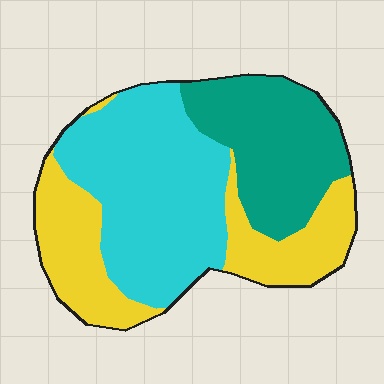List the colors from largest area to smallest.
From largest to smallest: cyan, yellow, teal.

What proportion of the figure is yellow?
Yellow covers about 30% of the figure.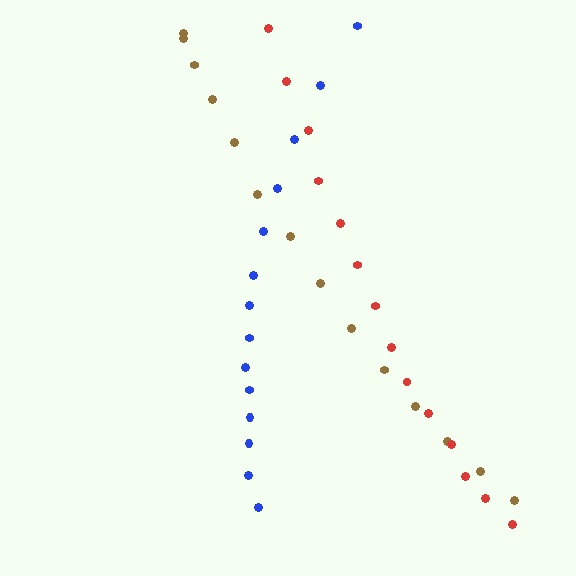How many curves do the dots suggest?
There are 3 distinct paths.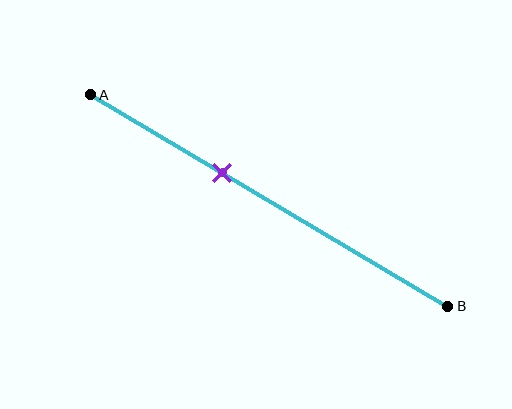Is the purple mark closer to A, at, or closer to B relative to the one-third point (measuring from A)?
The purple mark is closer to point B than the one-third point of segment AB.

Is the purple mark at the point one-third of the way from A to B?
No, the mark is at about 35% from A, not at the 33% one-third point.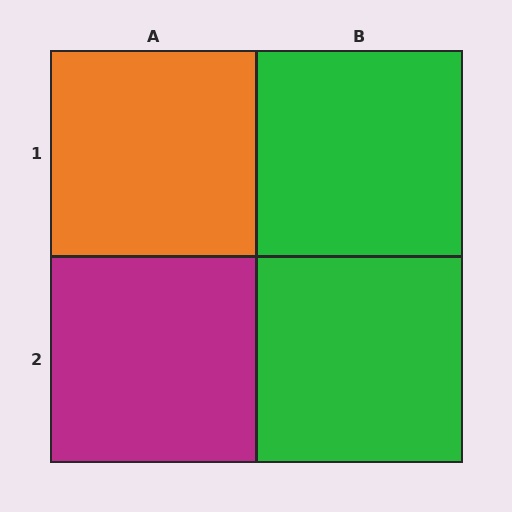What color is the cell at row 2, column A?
Magenta.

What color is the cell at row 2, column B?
Green.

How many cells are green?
2 cells are green.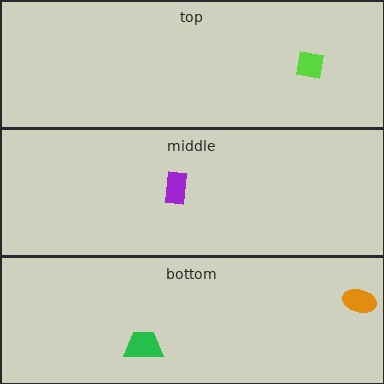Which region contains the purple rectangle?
The middle region.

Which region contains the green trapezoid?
The bottom region.